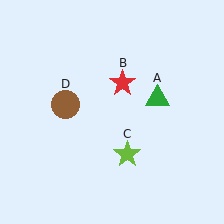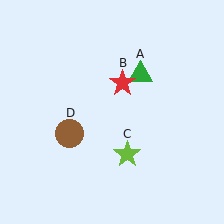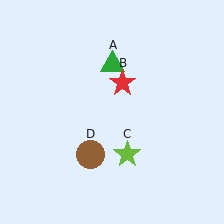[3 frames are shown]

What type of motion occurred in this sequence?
The green triangle (object A), brown circle (object D) rotated counterclockwise around the center of the scene.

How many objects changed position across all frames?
2 objects changed position: green triangle (object A), brown circle (object D).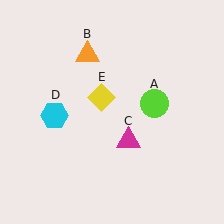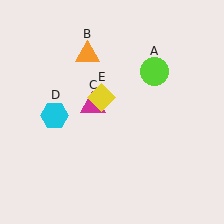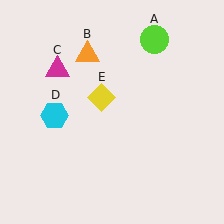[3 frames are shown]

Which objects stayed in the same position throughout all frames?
Orange triangle (object B) and cyan hexagon (object D) and yellow diamond (object E) remained stationary.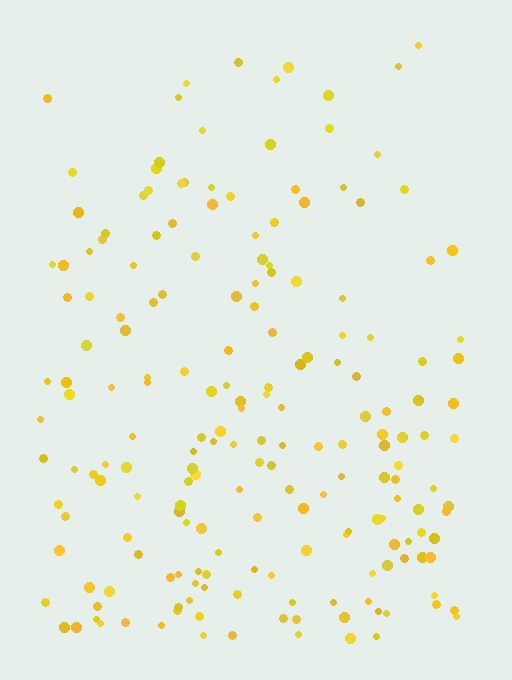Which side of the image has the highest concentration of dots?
The bottom.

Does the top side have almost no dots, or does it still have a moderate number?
Still a moderate number, just noticeably fewer than the bottom.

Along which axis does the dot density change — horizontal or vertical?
Vertical.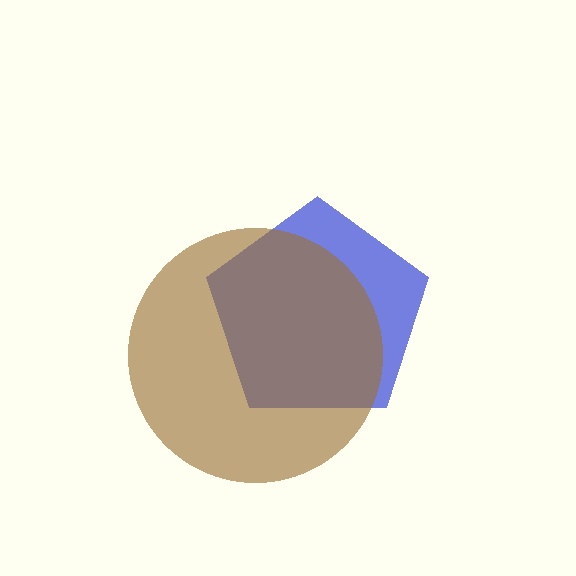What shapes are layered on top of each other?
The layered shapes are: a blue pentagon, a brown circle.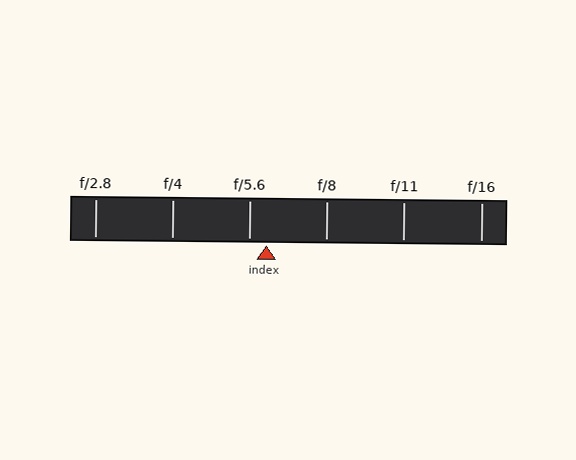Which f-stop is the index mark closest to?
The index mark is closest to f/5.6.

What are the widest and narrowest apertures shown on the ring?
The widest aperture shown is f/2.8 and the narrowest is f/16.